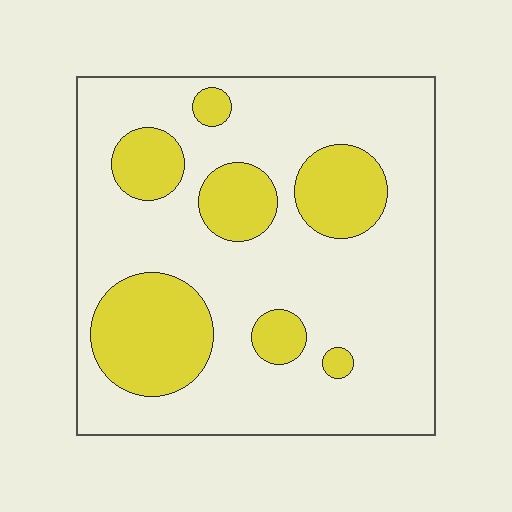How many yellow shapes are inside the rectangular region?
7.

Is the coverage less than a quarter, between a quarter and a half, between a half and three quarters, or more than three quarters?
Between a quarter and a half.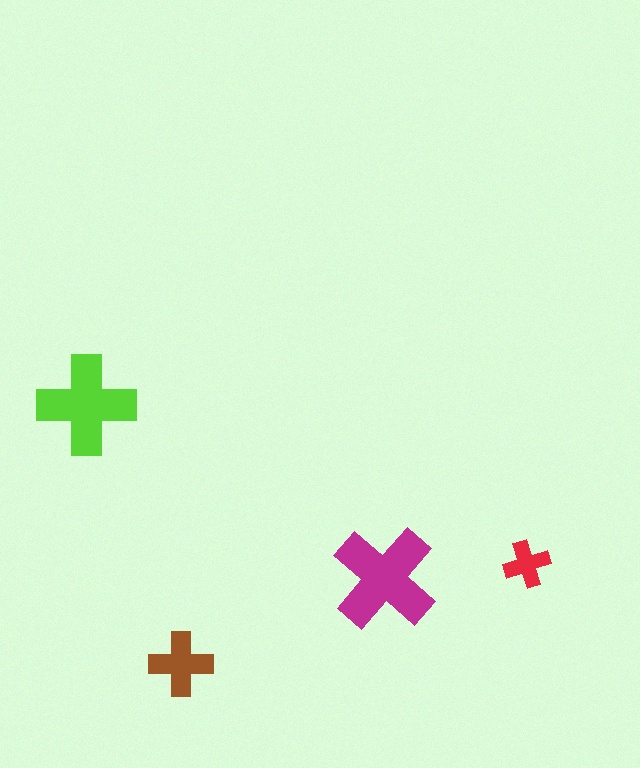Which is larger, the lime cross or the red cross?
The lime one.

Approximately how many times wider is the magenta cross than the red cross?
About 2.5 times wider.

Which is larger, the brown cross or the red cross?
The brown one.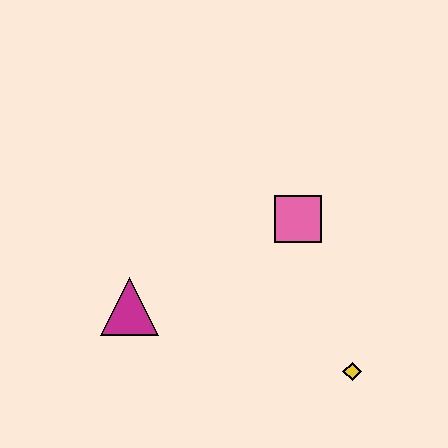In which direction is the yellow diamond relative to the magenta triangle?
The yellow diamond is to the right of the magenta triangle.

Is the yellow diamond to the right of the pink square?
Yes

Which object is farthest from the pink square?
The magenta triangle is farthest from the pink square.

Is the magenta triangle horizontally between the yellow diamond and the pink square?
No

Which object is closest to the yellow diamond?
The pink square is closest to the yellow diamond.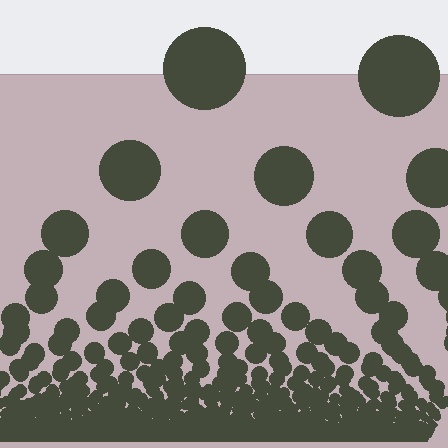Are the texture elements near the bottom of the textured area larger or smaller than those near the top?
Smaller. The gradient is inverted — elements near the bottom are smaller and denser.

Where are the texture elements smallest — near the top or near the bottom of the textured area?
Near the bottom.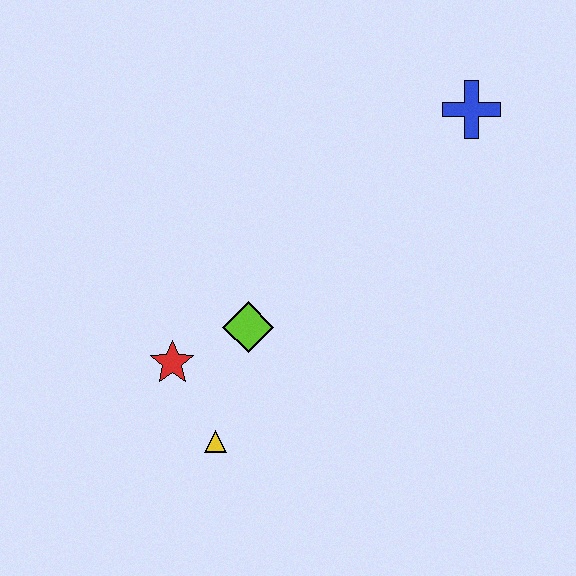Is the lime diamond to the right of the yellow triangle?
Yes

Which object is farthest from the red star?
The blue cross is farthest from the red star.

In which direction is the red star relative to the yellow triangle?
The red star is above the yellow triangle.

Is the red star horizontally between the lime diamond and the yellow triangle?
No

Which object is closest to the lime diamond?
The red star is closest to the lime diamond.